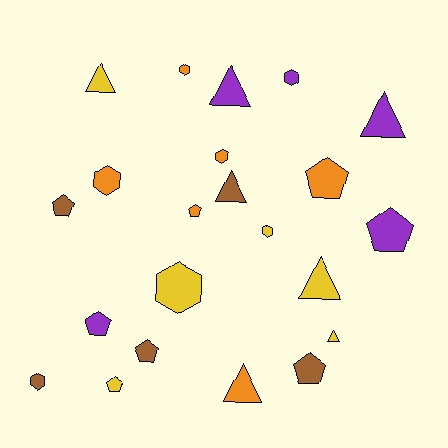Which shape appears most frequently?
Pentagon, with 8 objects.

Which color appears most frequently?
Yellow, with 6 objects.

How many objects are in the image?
There are 22 objects.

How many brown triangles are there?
There is 1 brown triangle.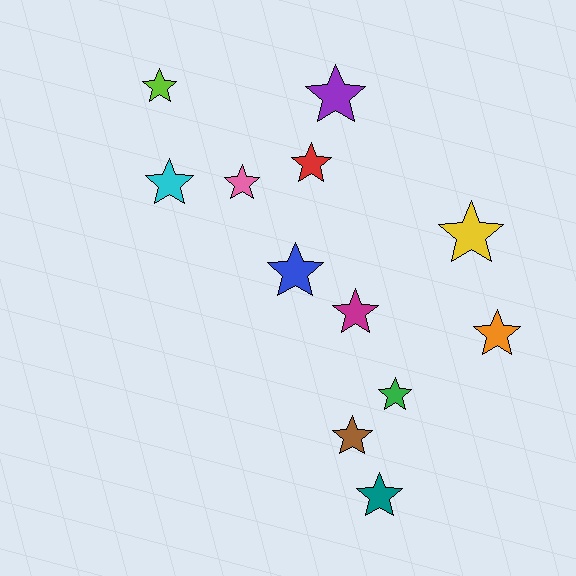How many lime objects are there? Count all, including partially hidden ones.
There is 1 lime object.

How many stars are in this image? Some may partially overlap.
There are 12 stars.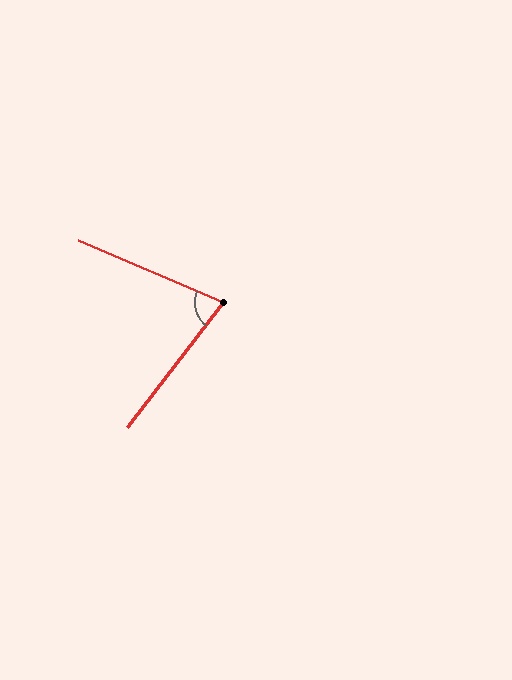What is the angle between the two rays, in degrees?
Approximately 75 degrees.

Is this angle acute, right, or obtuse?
It is acute.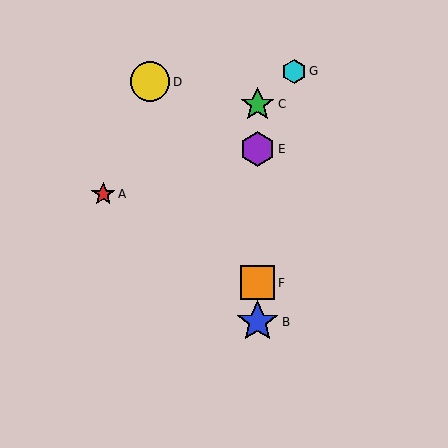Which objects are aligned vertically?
Objects B, C, E, F are aligned vertically.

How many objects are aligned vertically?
4 objects (B, C, E, F) are aligned vertically.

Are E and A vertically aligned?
No, E is at x≈258 and A is at x≈103.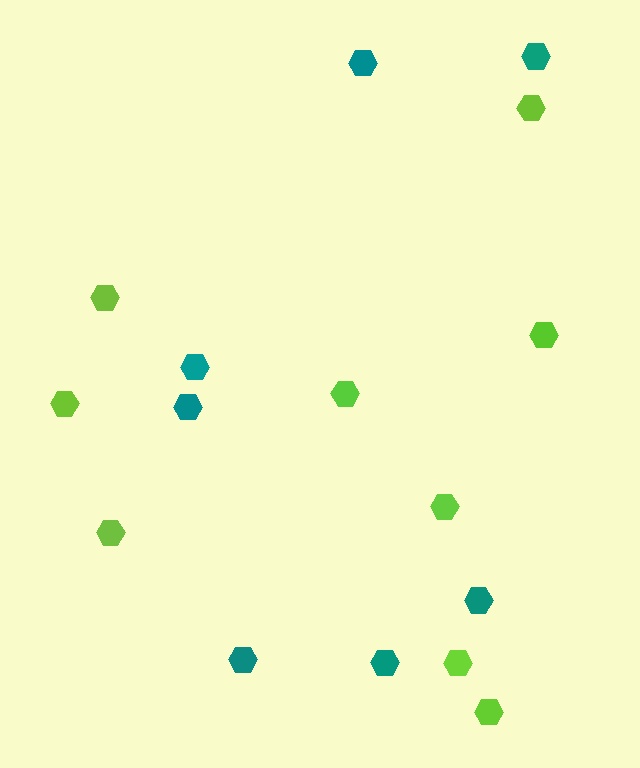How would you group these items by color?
There are 2 groups: one group of lime hexagons (9) and one group of teal hexagons (7).